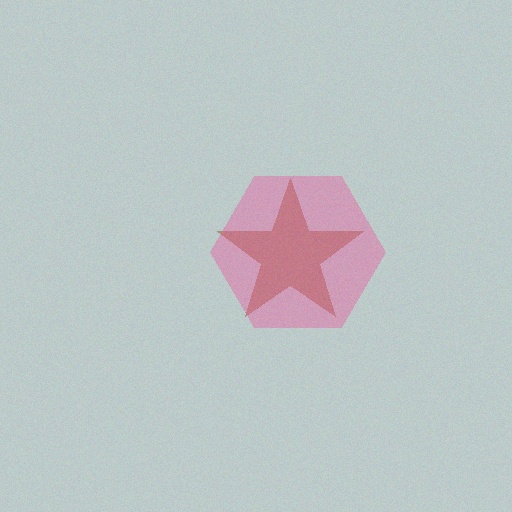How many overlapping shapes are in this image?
There are 2 overlapping shapes in the image.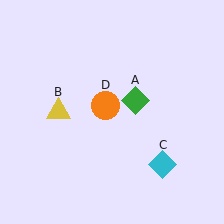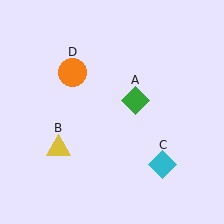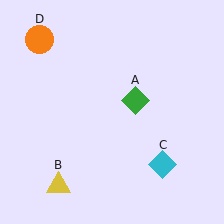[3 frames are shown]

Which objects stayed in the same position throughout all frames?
Green diamond (object A) and cyan diamond (object C) remained stationary.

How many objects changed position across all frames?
2 objects changed position: yellow triangle (object B), orange circle (object D).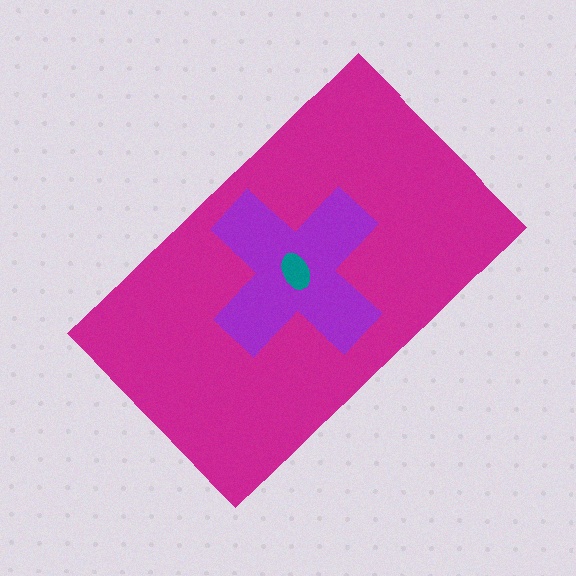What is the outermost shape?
The magenta rectangle.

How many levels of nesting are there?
3.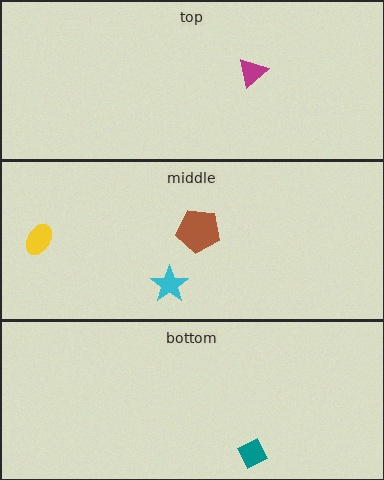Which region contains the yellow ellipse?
The middle region.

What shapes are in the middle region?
The brown pentagon, the cyan star, the yellow ellipse.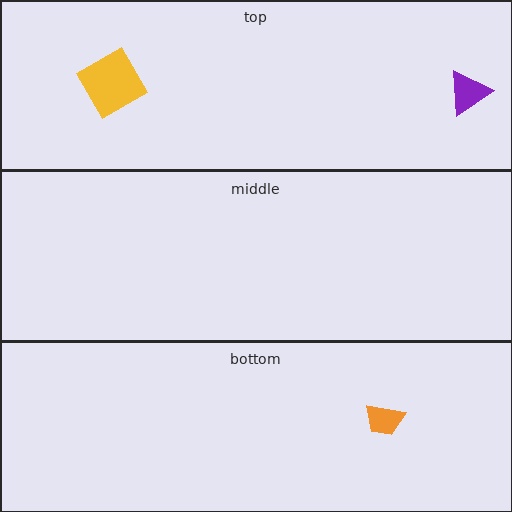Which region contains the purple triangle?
The top region.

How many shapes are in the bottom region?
1.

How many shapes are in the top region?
2.